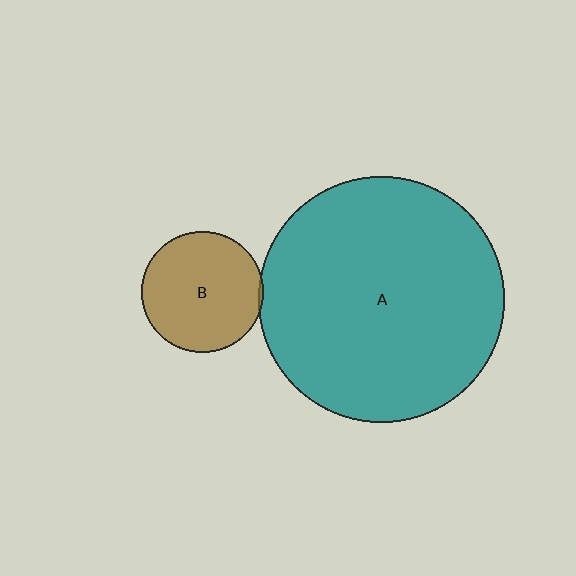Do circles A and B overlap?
Yes.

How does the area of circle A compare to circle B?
Approximately 4.1 times.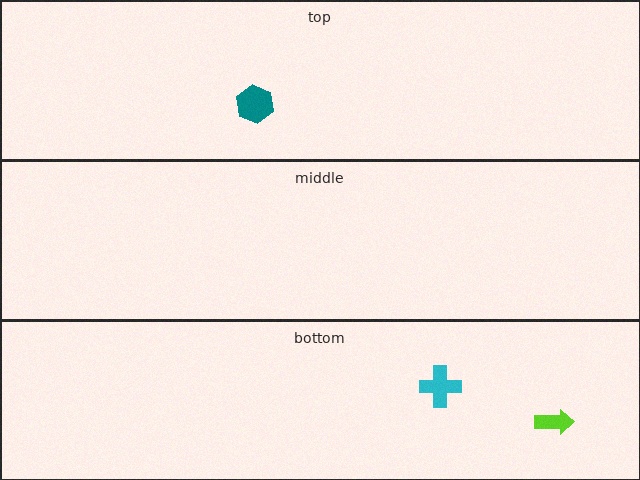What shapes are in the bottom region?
The lime arrow, the cyan cross.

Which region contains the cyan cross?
The bottom region.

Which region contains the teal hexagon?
The top region.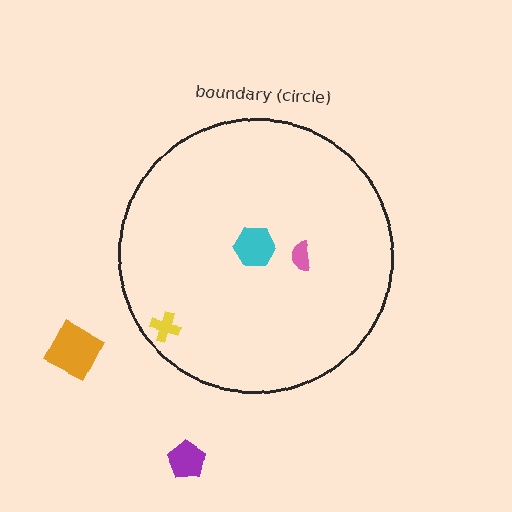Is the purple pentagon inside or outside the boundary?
Outside.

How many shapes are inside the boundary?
3 inside, 2 outside.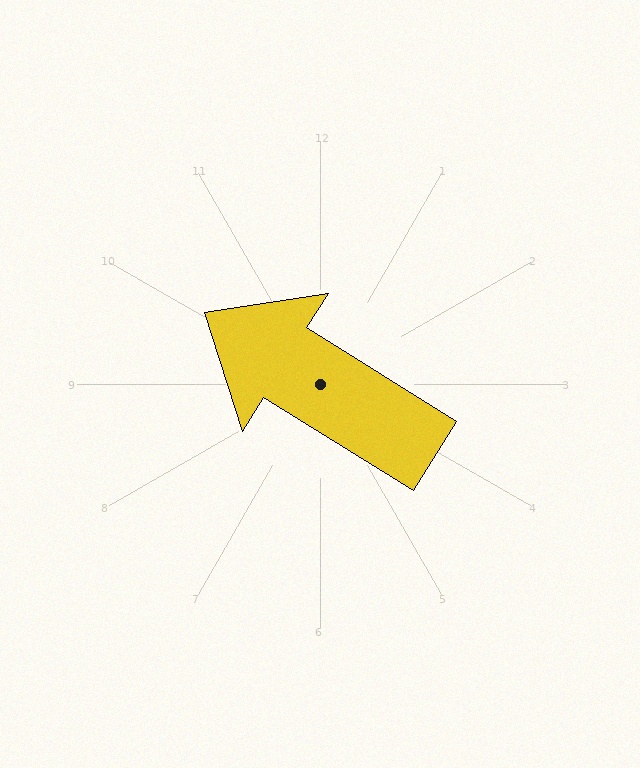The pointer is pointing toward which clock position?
Roughly 10 o'clock.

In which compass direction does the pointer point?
Northwest.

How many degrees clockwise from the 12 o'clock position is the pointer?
Approximately 302 degrees.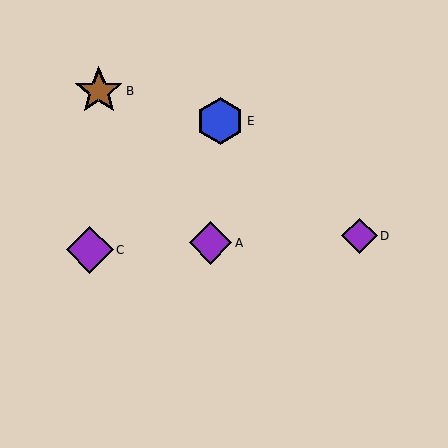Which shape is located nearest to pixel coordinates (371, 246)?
The purple diamond (labeled D) at (359, 236) is nearest to that location.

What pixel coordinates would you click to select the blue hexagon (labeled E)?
Click at (220, 121) to select the blue hexagon E.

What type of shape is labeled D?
Shape D is a purple diamond.